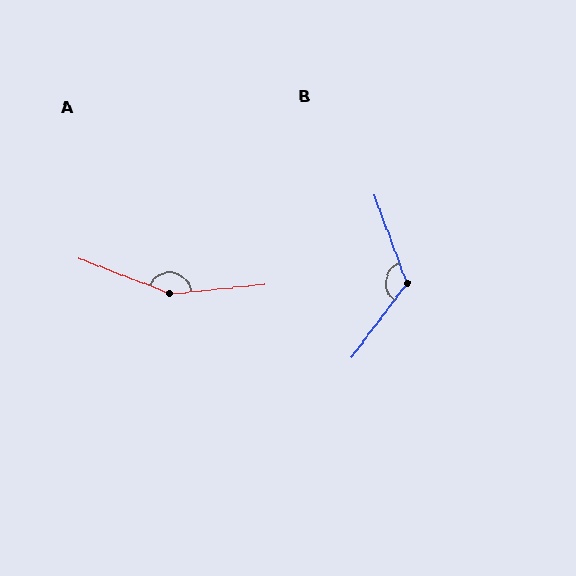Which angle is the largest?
A, at approximately 153 degrees.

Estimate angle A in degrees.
Approximately 153 degrees.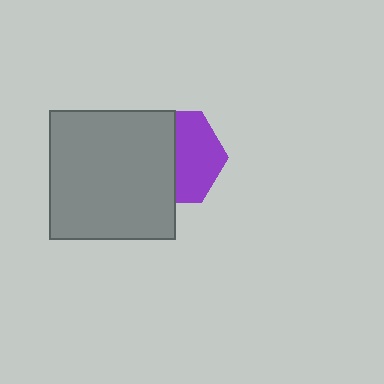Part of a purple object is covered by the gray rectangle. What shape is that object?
It is a hexagon.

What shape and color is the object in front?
The object in front is a gray rectangle.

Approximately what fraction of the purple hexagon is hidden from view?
Roughly 50% of the purple hexagon is hidden behind the gray rectangle.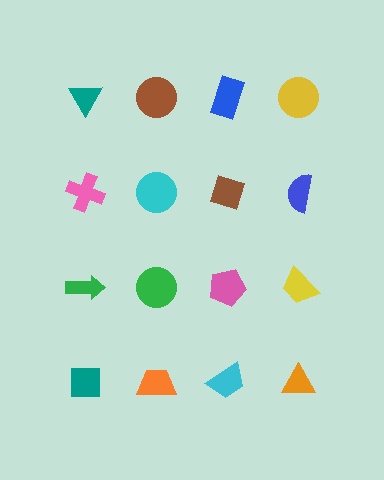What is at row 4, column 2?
An orange trapezoid.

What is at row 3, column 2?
A green circle.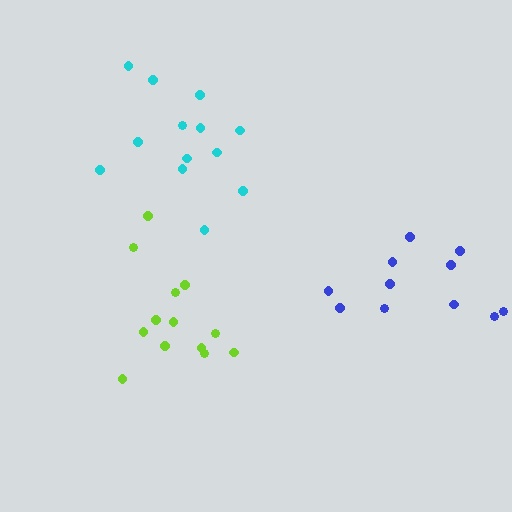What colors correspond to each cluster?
The clusters are colored: lime, blue, cyan.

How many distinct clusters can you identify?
There are 3 distinct clusters.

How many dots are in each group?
Group 1: 13 dots, Group 2: 11 dots, Group 3: 13 dots (37 total).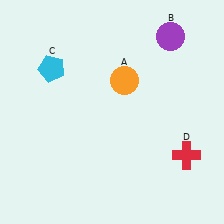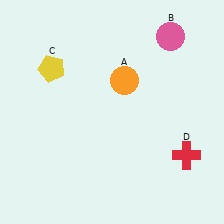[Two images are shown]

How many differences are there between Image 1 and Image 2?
There are 2 differences between the two images.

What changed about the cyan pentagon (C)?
In Image 1, C is cyan. In Image 2, it changed to yellow.